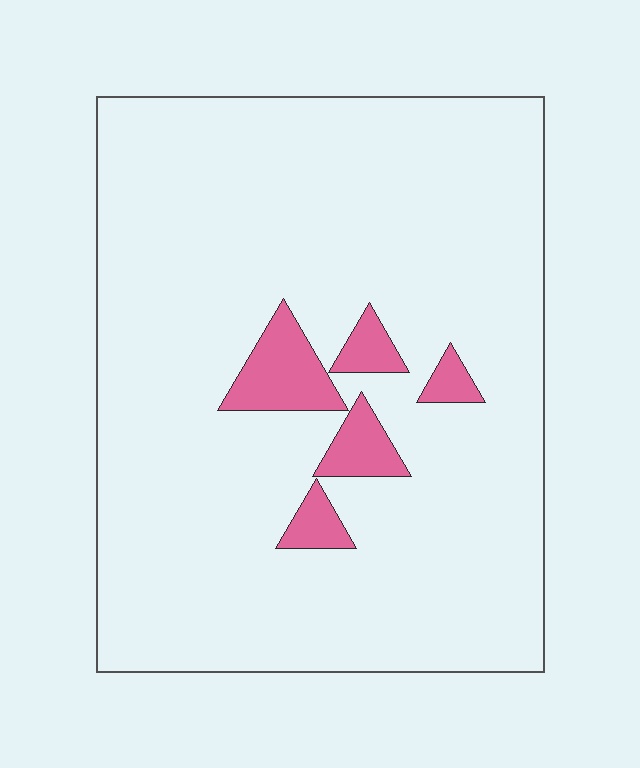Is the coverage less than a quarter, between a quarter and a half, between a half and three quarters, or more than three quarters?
Less than a quarter.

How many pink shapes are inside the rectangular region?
5.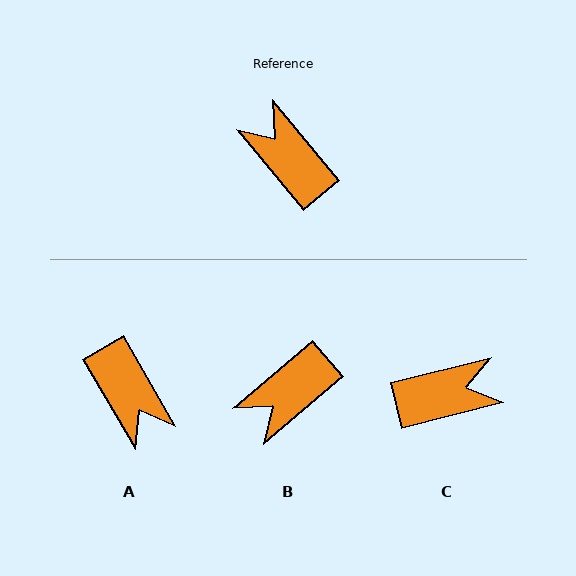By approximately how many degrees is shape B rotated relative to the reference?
Approximately 91 degrees counter-clockwise.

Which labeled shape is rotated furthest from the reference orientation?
A, about 171 degrees away.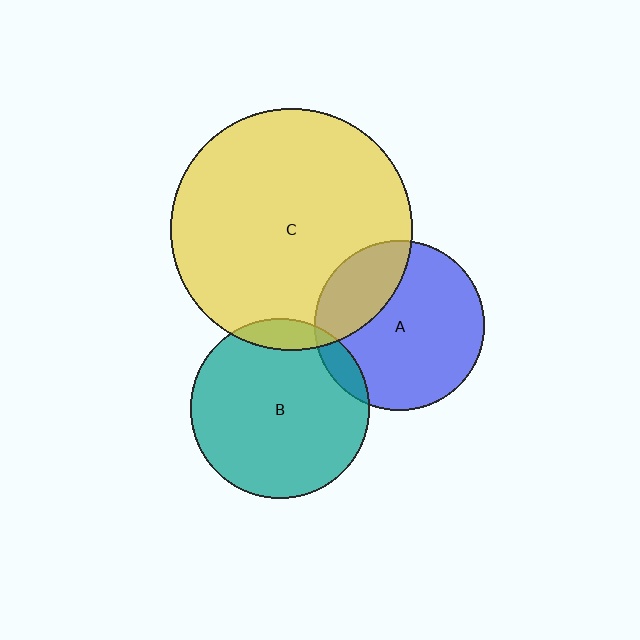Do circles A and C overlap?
Yes.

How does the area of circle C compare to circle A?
Approximately 2.0 times.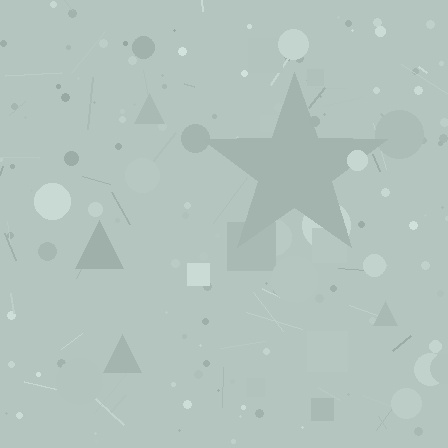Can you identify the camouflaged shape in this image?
The camouflaged shape is a star.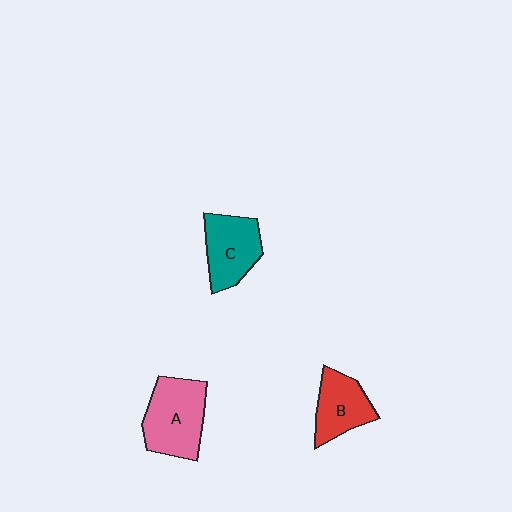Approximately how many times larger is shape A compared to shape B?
Approximately 1.4 times.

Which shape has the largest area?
Shape A (pink).